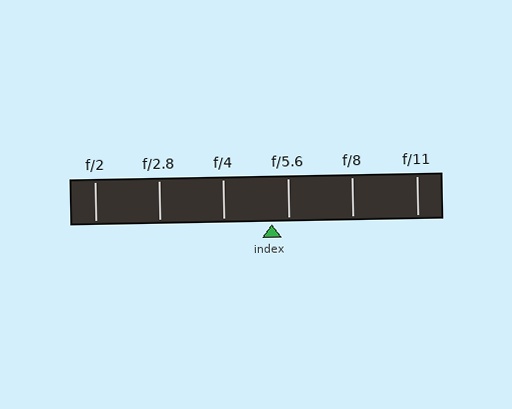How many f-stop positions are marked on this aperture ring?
There are 6 f-stop positions marked.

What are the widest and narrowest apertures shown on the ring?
The widest aperture shown is f/2 and the narrowest is f/11.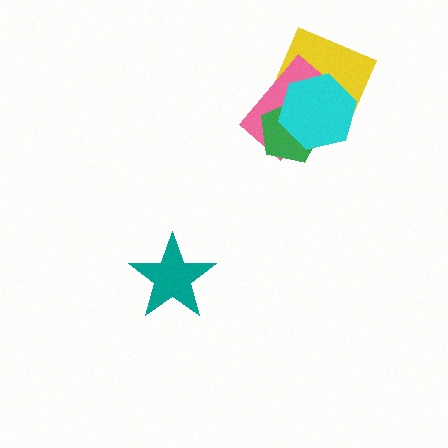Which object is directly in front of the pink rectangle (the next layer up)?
The green pentagon is directly in front of the pink rectangle.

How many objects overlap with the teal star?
0 objects overlap with the teal star.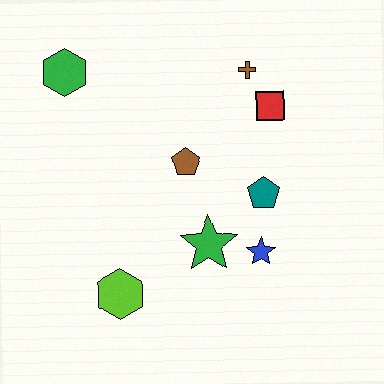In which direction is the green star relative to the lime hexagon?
The green star is to the right of the lime hexagon.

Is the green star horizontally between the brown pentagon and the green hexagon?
No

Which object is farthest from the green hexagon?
The blue star is farthest from the green hexagon.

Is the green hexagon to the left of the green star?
Yes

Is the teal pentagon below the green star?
No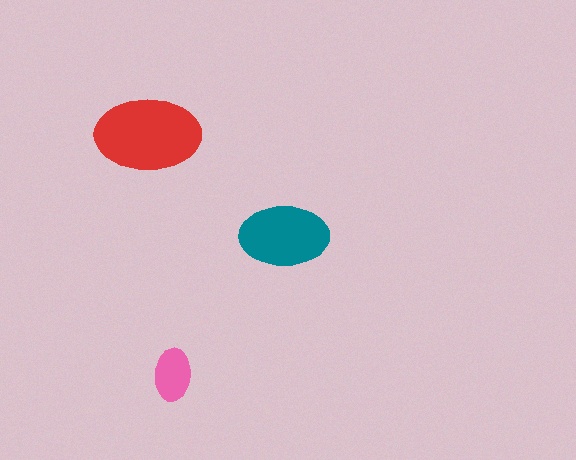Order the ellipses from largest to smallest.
the red one, the teal one, the pink one.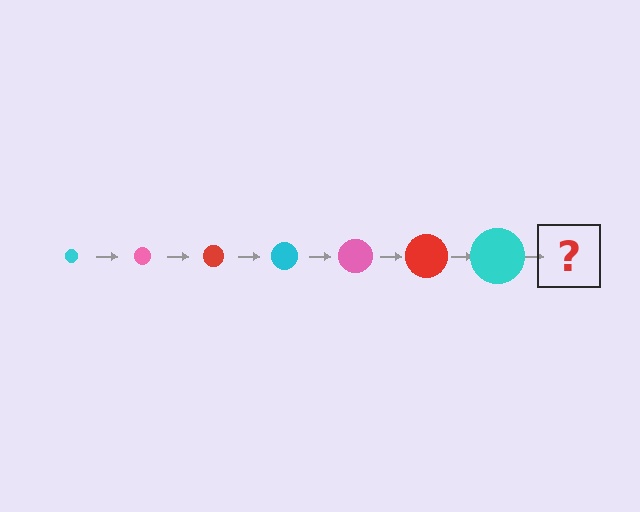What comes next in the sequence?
The next element should be a pink circle, larger than the previous one.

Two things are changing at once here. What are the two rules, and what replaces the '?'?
The two rules are that the circle grows larger each step and the color cycles through cyan, pink, and red. The '?' should be a pink circle, larger than the previous one.